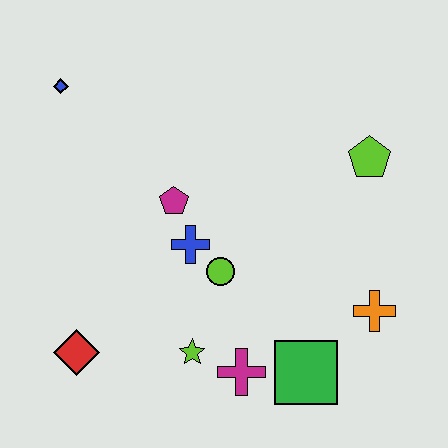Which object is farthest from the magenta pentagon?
The orange cross is farthest from the magenta pentagon.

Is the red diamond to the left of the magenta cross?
Yes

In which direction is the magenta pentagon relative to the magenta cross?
The magenta pentagon is above the magenta cross.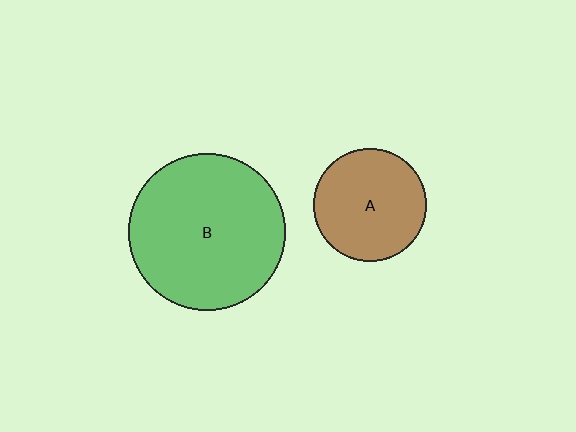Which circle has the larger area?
Circle B (green).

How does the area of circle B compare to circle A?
Approximately 1.9 times.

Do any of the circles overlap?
No, none of the circles overlap.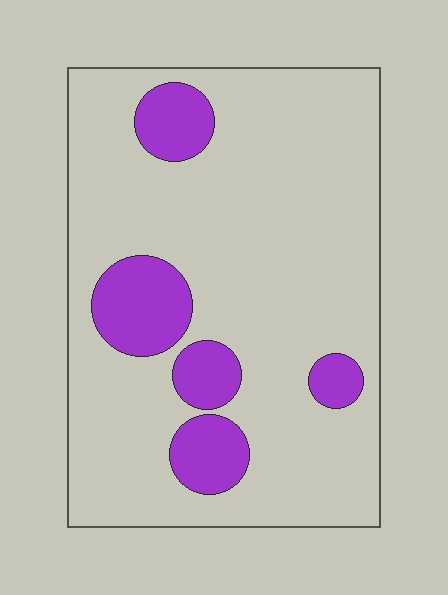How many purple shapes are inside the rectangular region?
5.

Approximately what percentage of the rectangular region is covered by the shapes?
Approximately 15%.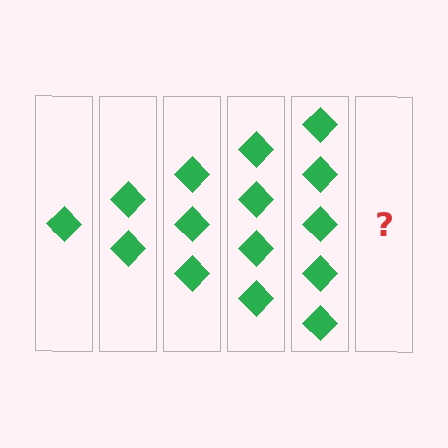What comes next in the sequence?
The next element should be 6 diamonds.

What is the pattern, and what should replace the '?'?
The pattern is that each step adds one more diamond. The '?' should be 6 diamonds.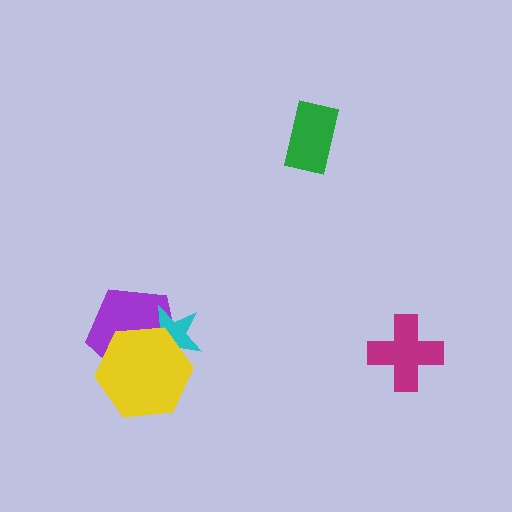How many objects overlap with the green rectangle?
0 objects overlap with the green rectangle.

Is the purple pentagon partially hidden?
Yes, it is partially covered by another shape.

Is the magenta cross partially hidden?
No, no other shape covers it.